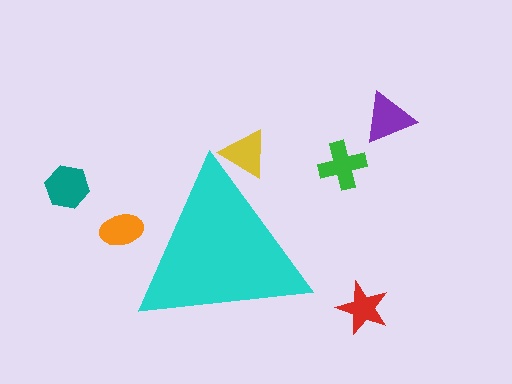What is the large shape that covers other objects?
A cyan triangle.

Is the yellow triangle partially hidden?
Yes, the yellow triangle is partially hidden behind the cyan triangle.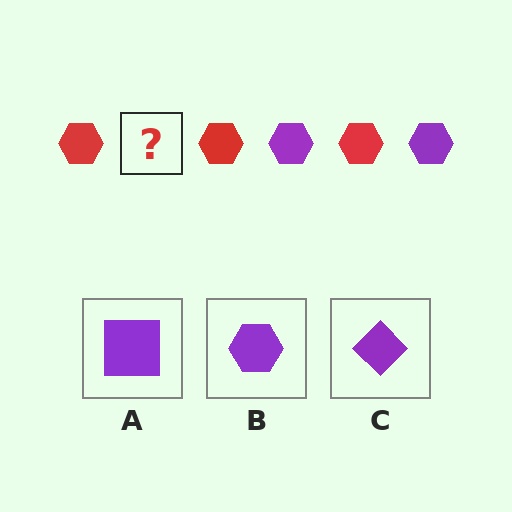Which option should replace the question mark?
Option B.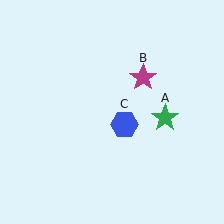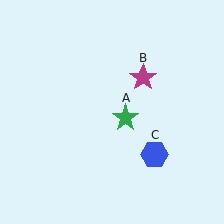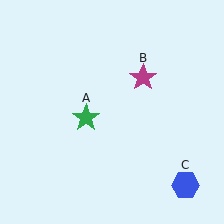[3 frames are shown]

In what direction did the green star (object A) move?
The green star (object A) moved left.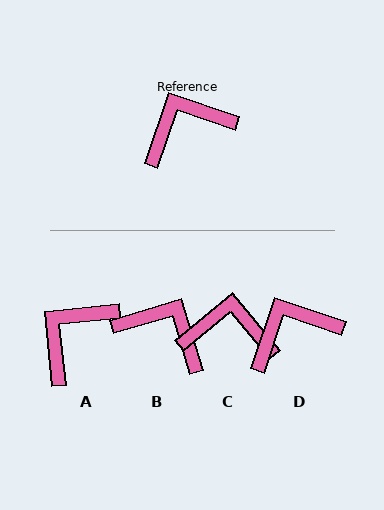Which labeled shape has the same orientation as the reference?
D.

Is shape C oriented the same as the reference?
No, it is off by about 32 degrees.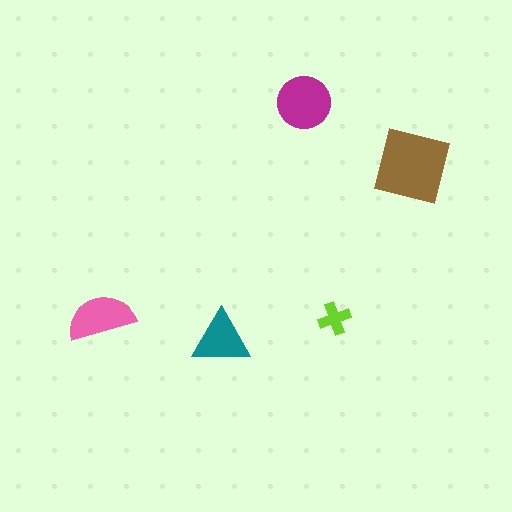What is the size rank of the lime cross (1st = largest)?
5th.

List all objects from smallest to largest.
The lime cross, the teal triangle, the pink semicircle, the magenta circle, the brown square.